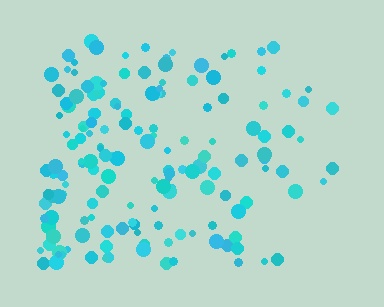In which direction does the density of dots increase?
From right to left, with the left side densest.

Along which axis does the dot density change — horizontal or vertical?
Horizontal.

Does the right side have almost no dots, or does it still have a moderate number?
Still a moderate number, just noticeably fewer than the left.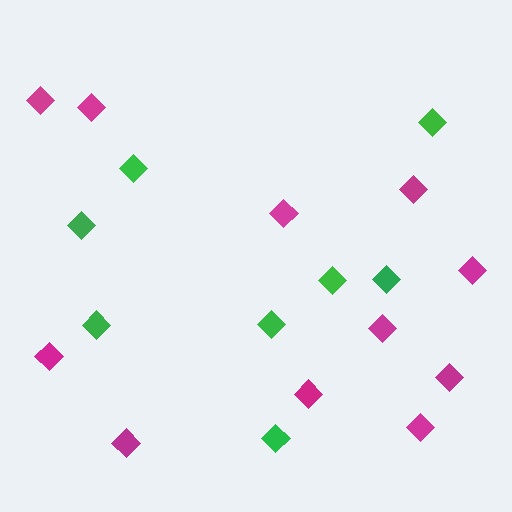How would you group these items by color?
There are 2 groups: one group of magenta diamonds (11) and one group of green diamonds (8).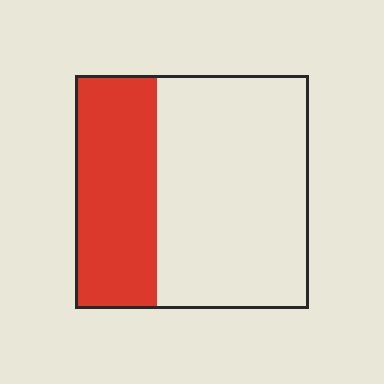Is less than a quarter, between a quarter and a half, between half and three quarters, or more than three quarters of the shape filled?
Between a quarter and a half.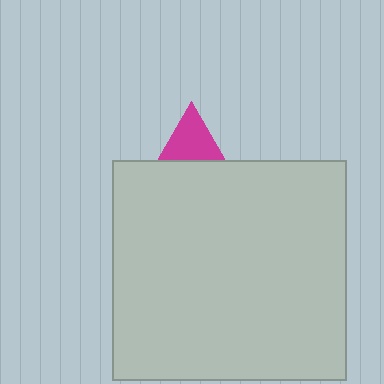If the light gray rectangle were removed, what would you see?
You would see the complete magenta triangle.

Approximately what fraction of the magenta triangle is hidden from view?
Roughly 68% of the magenta triangle is hidden behind the light gray rectangle.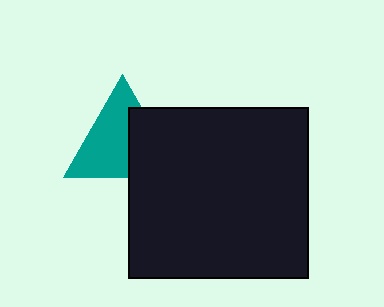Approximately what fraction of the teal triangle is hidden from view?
Roughly 39% of the teal triangle is hidden behind the black rectangle.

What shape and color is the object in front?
The object in front is a black rectangle.